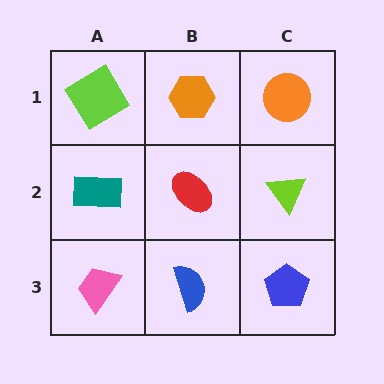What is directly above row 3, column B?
A red ellipse.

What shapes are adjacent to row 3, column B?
A red ellipse (row 2, column B), a pink trapezoid (row 3, column A), a blue pentagon (row 3, column C).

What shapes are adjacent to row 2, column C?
An orange circle (row 1, column C), a blue pentagon (row 3, column C), a red ellipse (row 2, column B).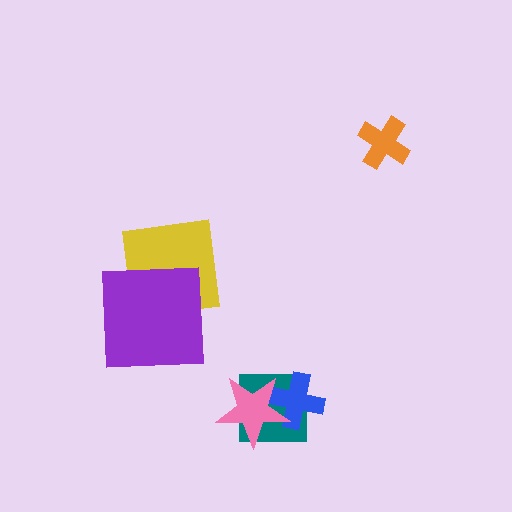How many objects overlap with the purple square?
1 object overlaps with the purple square.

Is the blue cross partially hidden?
Yes, it is partially covered by another shape.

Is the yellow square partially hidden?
Yes, it is partially covered by another shape.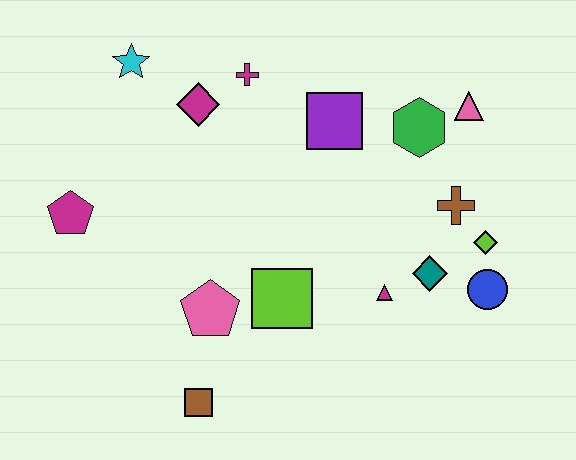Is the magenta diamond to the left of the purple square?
Yes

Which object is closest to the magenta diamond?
The magenta cross is closest to the magenta diamond.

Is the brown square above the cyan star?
No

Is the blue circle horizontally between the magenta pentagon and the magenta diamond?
No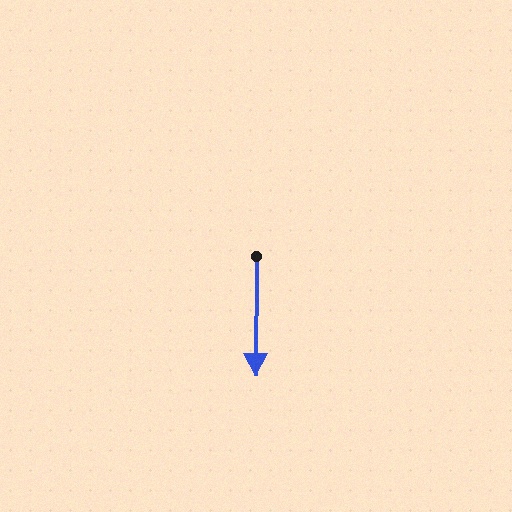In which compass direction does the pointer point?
South.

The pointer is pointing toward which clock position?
Roughly 6 o'clock.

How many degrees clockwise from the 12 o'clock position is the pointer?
Approximately 180 degrees.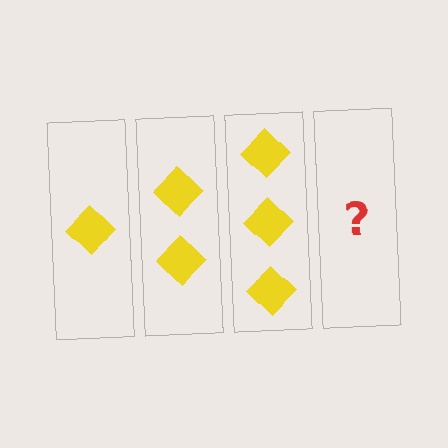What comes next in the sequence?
The next element should be 4 diamonds.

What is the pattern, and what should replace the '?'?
The pattern is that each step adds one more diamond. The '?' should be 4 diamonds.